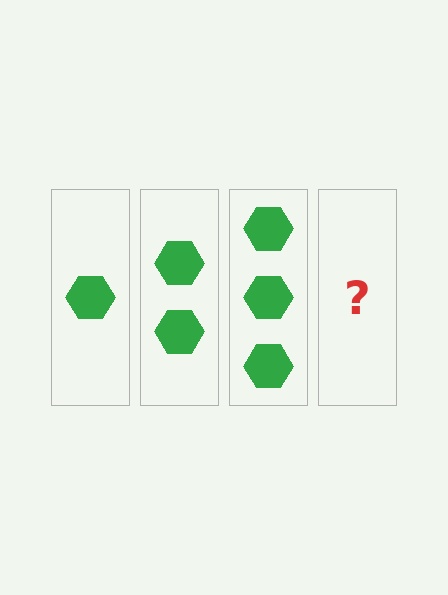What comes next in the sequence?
The next element should be 4 hexagons.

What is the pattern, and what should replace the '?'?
The pattern is that each step adds one more hexagon. The '?' should be 4 hexagons.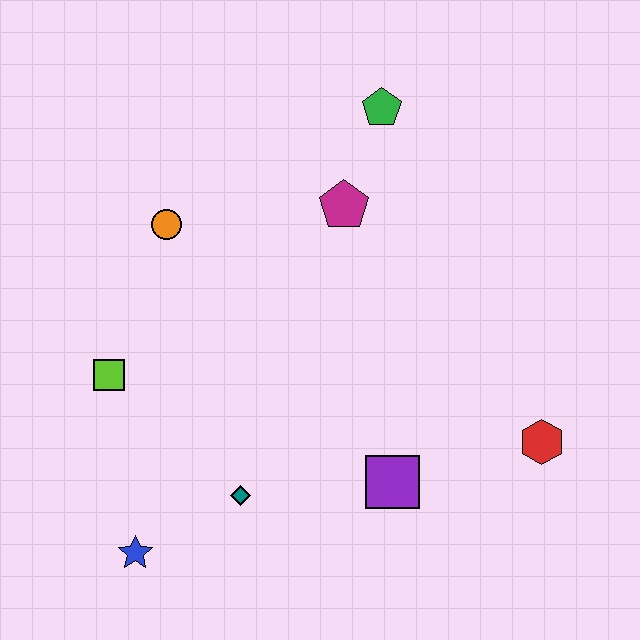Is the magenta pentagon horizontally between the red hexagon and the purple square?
No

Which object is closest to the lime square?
The orange circle is closest to the lime square.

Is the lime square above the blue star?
Yes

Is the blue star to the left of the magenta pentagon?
Yes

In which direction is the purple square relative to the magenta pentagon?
The purple square is below the magenta pentagon.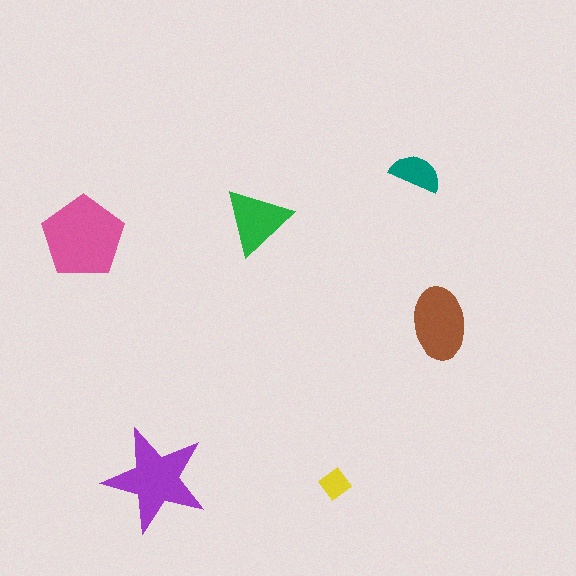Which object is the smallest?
The yellow diamond.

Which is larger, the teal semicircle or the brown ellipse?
The brown ellipse.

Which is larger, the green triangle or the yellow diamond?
The green triangle.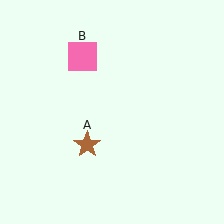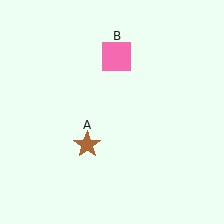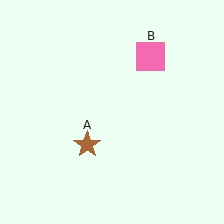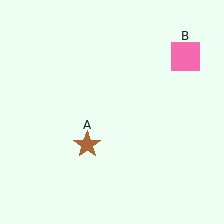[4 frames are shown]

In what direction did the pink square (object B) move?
The pink square (object B) moved right.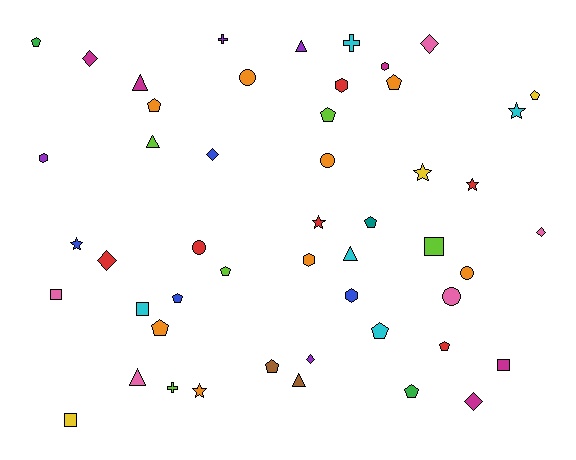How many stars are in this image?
There are 6 stars.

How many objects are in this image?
There are 50 objects.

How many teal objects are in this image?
There is 1 teal object.